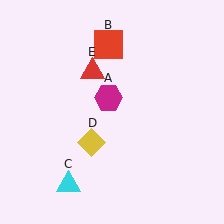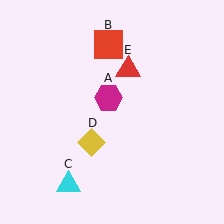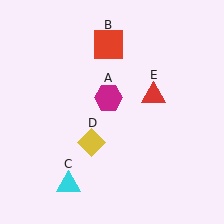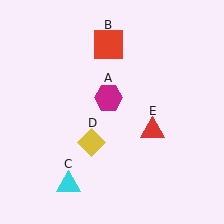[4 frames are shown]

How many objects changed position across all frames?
1 object changed position: red triangle (object E).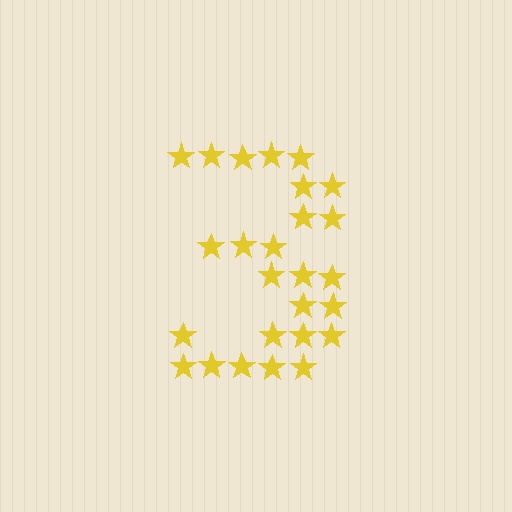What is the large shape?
The large shape is the digit 3.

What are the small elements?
The small elements are stars.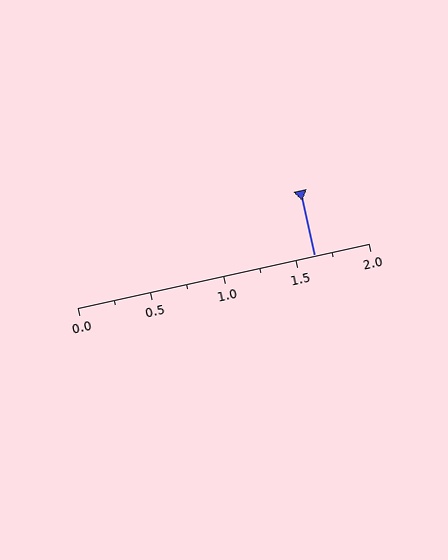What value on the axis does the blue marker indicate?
The marker indicates approximately 1.62.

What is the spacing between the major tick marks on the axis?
The major ticks are spaced 0.5 apart.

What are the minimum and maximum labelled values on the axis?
The axis runs from 0.0 to 2.0.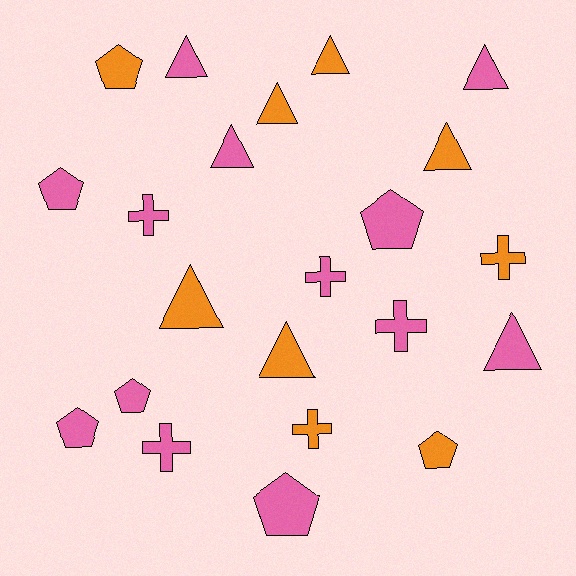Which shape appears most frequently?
Triangle, with 9 objects.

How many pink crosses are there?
There are 4 pink crosses.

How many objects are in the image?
There are 22 objects.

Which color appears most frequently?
Pink, with 13 objects.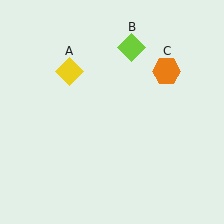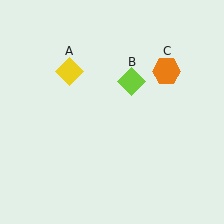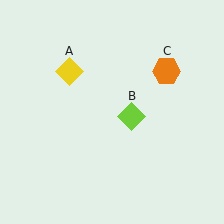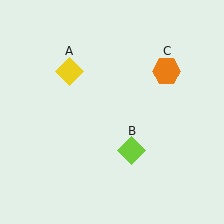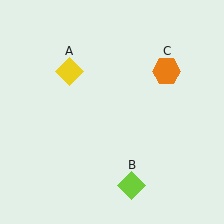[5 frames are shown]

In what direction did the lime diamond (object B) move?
The lime diamond (object B) moved down.